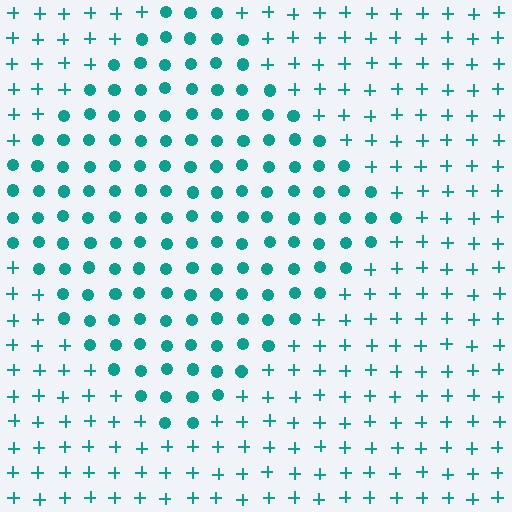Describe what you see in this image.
The image is filled with small teal elements arranged in a uniform grid. A diamond-shaped region contains circles, while the surrounding area contains plus signs. The boundary is defined purely by the change in element shape.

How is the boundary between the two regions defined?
The boundary is defined by a change in element shape: circles inside vs. plus signs outside. All elements share the same color and spacing.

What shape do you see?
I see a diamond.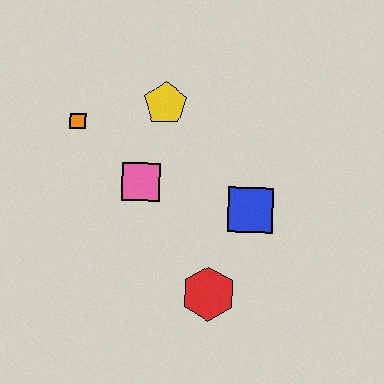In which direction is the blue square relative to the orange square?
The blue square is to the right of the orange square.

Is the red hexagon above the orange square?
No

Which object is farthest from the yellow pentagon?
The red hexagon is farthest from the yellow pentagon.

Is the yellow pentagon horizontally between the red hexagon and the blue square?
No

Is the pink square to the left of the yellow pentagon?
Yes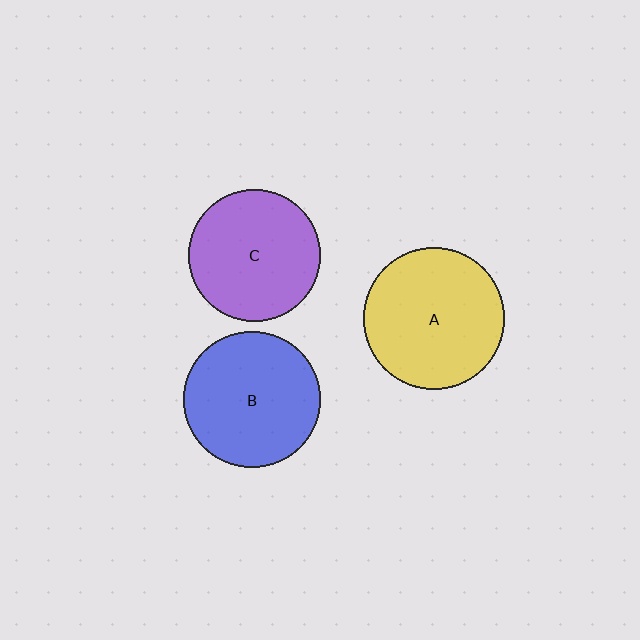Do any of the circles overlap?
No, none of the circles overlap.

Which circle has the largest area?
Circle A (yellow).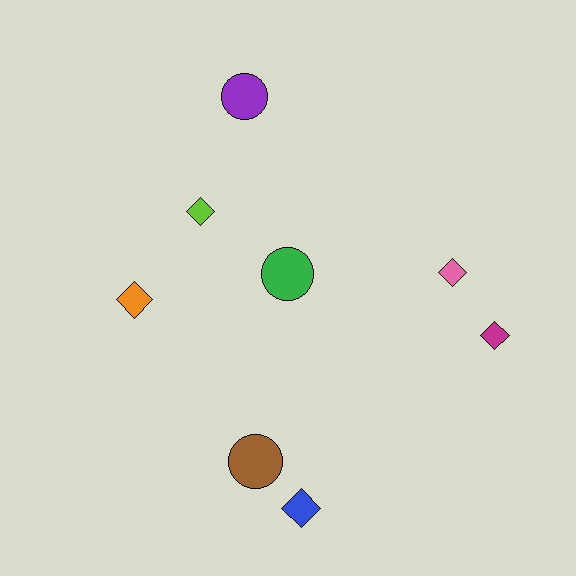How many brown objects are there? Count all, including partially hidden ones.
There is 1 brown object.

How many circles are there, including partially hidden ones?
There are 3 circles.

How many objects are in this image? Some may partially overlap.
There are 8 objects.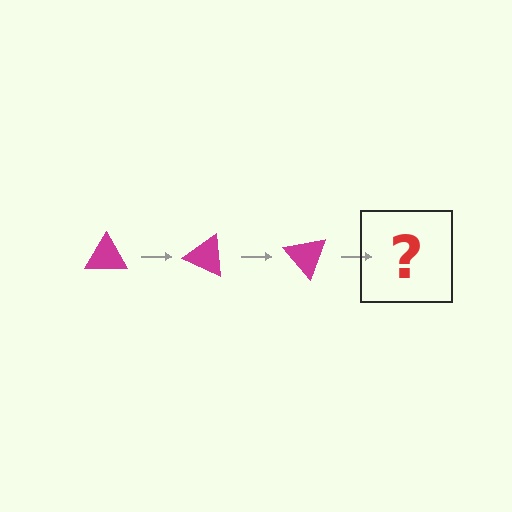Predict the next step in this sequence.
The next step is a magenta triangle rotated 75 degrees.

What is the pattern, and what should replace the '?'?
The pattern is that the triangle rotates 25 degrees each step. The '?' should be a magenta triangle rotated 75 degrees.